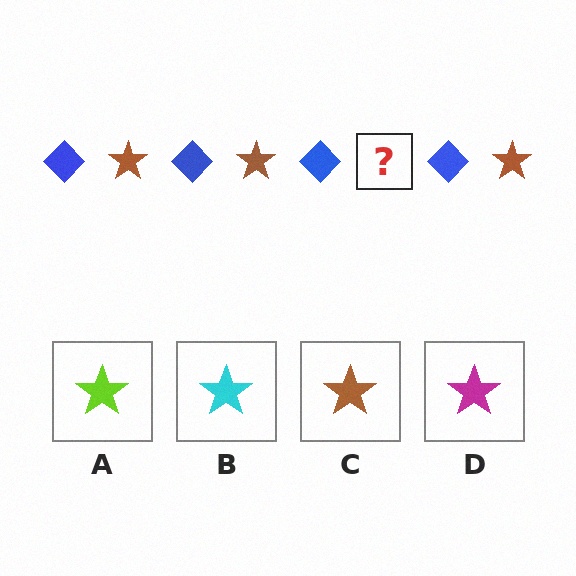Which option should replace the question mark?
Option C.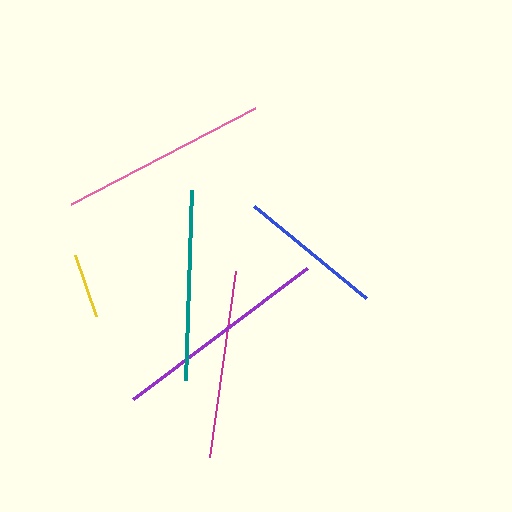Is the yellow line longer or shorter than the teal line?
The teal line is longer than the yellow line.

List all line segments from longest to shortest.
From longest to shortest: purple, pink, teal, magenta, blue, yellow.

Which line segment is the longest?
The purple line is the longest at approximately 218 pixels.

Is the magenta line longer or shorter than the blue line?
The magenta line is longer than the blue line.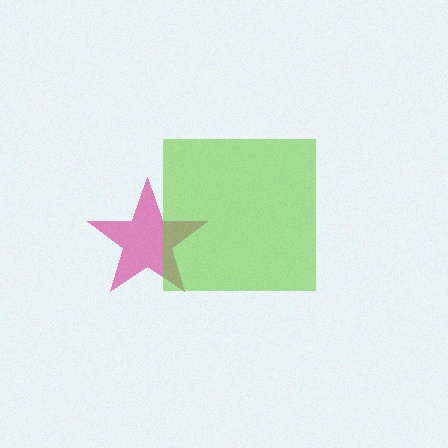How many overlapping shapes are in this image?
There are 2 overlapping shapes in the image.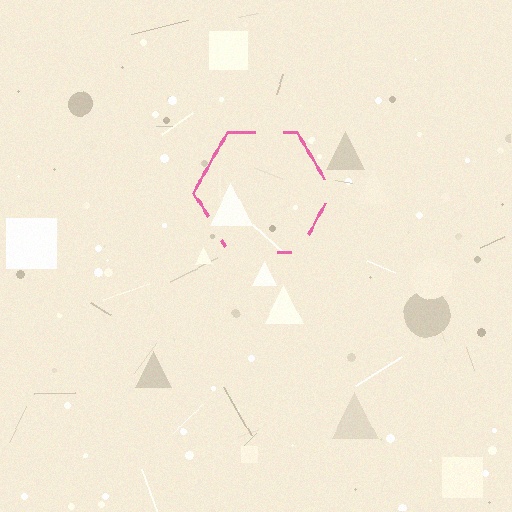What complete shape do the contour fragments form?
The contour fragments form a hexagon.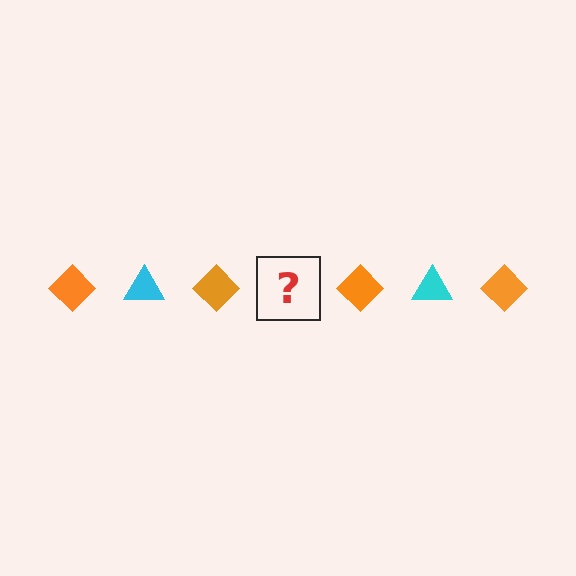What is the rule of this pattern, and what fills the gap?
The rule is that the pattern alternates between orange diamond and cyan triangle. The gap should be filled with a cyan triangle.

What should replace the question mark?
The question mark should be replaced with a cyan triangle.